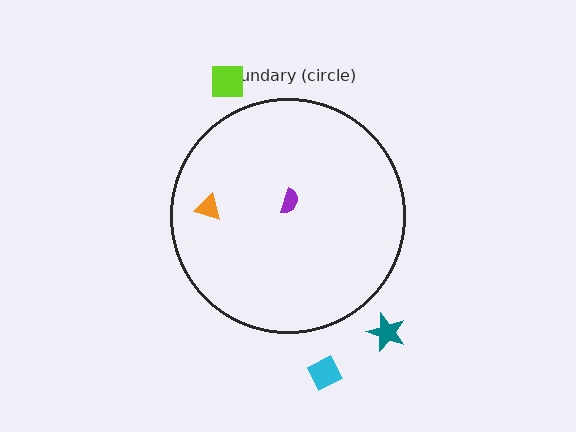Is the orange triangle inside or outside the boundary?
Inside.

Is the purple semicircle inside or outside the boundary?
Inside.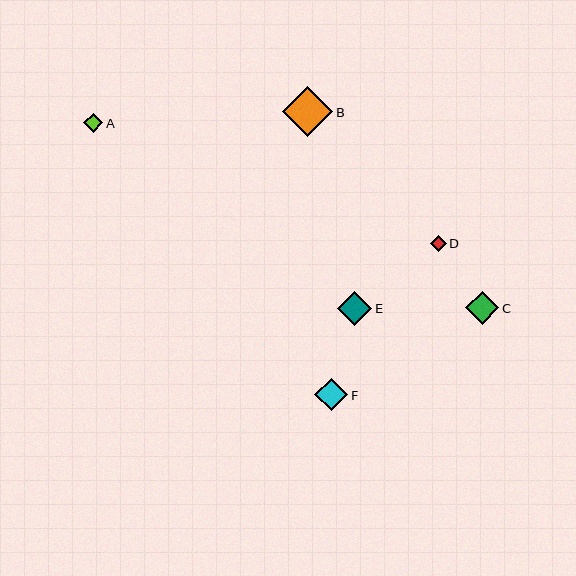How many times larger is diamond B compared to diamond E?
Diamond B is approximately 1.5 times the size of diamond E.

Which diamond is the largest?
Diamond B is the largest with a size of approximately 50 pixels.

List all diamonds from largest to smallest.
From largest to smallest: B, E, C, F, A, D.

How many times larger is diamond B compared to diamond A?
Diamond B is approximately 2.6 times the size of diamond A.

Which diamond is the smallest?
Diamond D is the smallest with a size of approximately 15 pixels.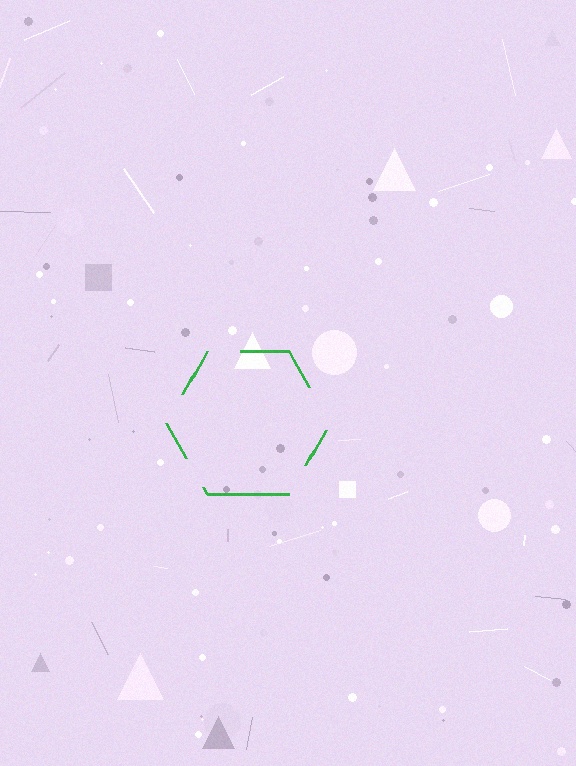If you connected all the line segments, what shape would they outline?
They would outline a hexagon.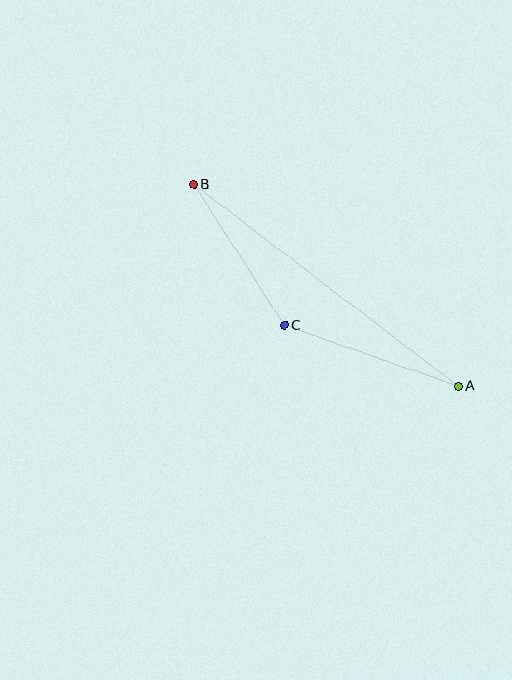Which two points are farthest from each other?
Points A and B are farthest from each other.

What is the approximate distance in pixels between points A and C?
The distance between A and C is approximately 184 pixels.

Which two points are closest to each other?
Points B and C are closest to each other.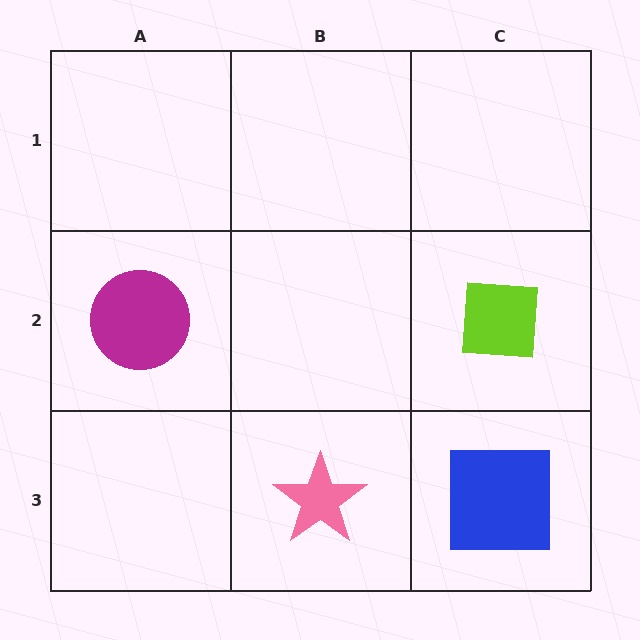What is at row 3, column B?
A pink star.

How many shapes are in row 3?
2 shapes.